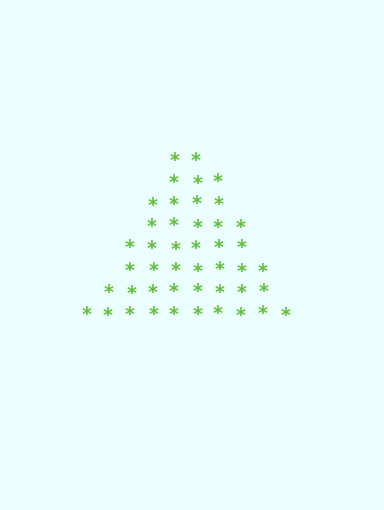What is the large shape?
The large shape is a triangle.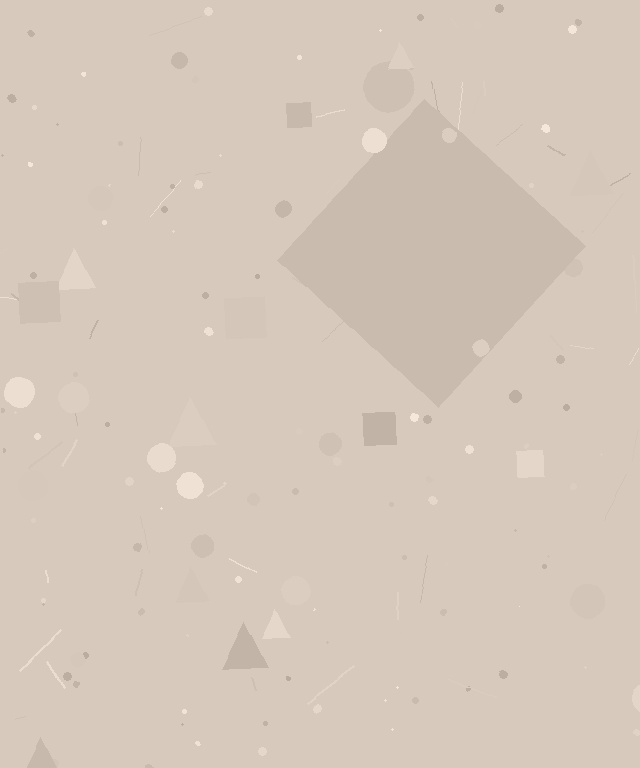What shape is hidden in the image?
A diamond is hidden in the image.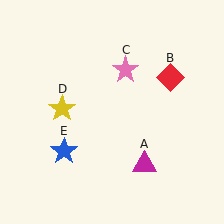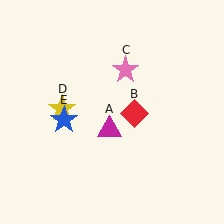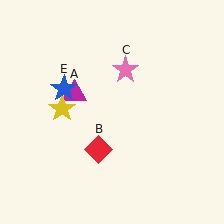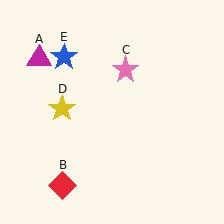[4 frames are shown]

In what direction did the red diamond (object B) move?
The red diamond (object B) moved down and to the left.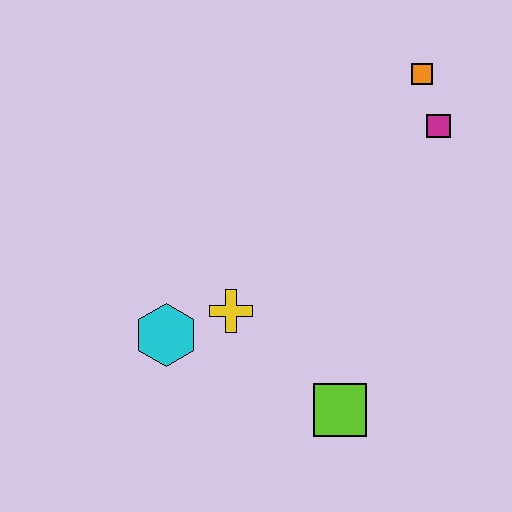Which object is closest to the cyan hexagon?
The yellow cross is closest to the cyan hexagon.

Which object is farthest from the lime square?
The orange square is farthest from the lime square.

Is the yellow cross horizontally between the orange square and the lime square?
No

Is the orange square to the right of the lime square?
Yes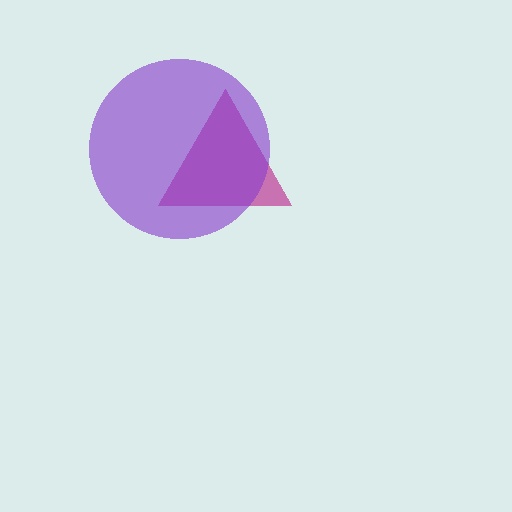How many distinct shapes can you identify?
There are 2 distinct shapes: a magenta triangle, a purple circle.